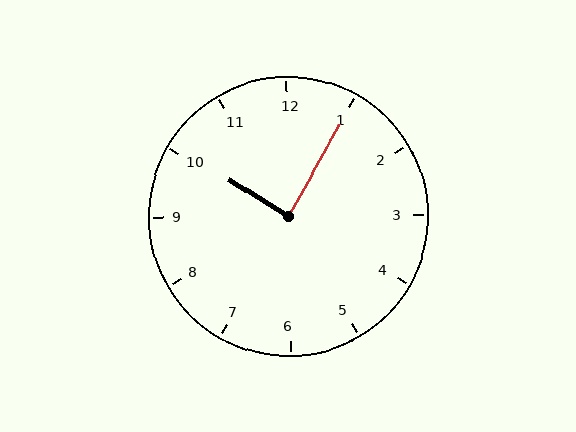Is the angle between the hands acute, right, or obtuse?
It is right.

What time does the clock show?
10:05.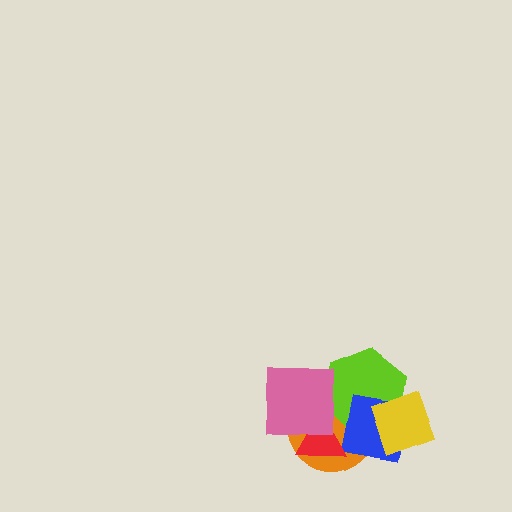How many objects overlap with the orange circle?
4 objects overlap with the orange circle.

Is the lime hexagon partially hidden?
Yes, it is partially covered by another shape.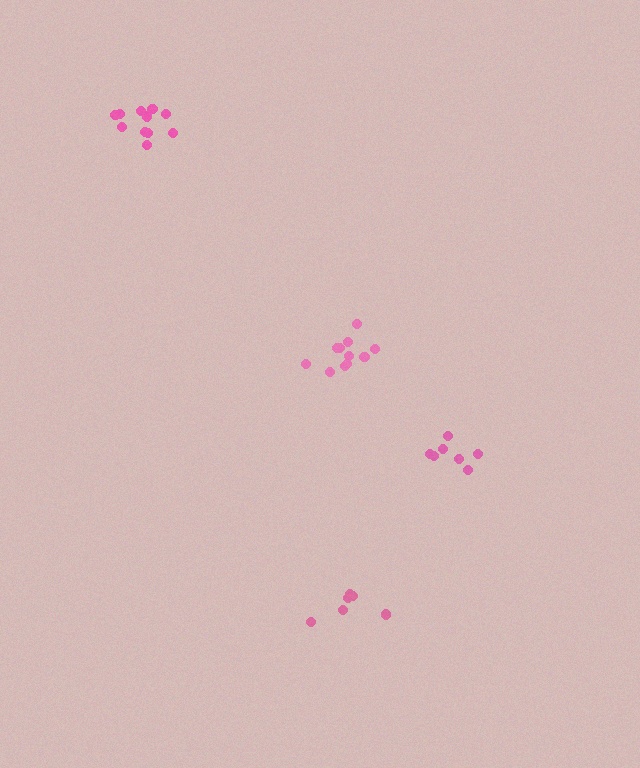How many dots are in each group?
Group 1: 11 dots, Group 2: 7 dots, Group 3: 7 dots, Group 4: 11 dots (36 total).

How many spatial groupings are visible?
There are 4 spatial groupings.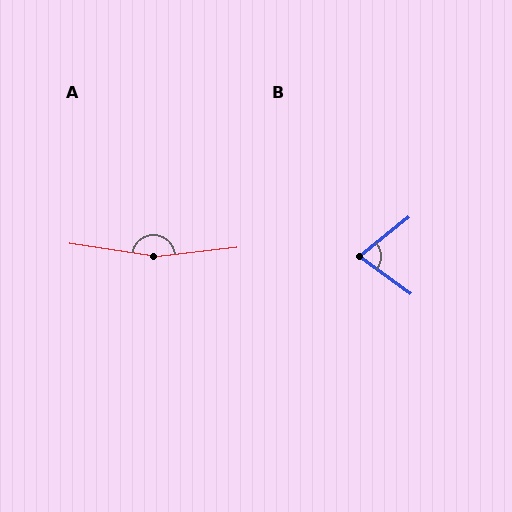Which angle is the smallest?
B, at approximately 74 degrees.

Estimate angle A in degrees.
Approximately 165 degrees.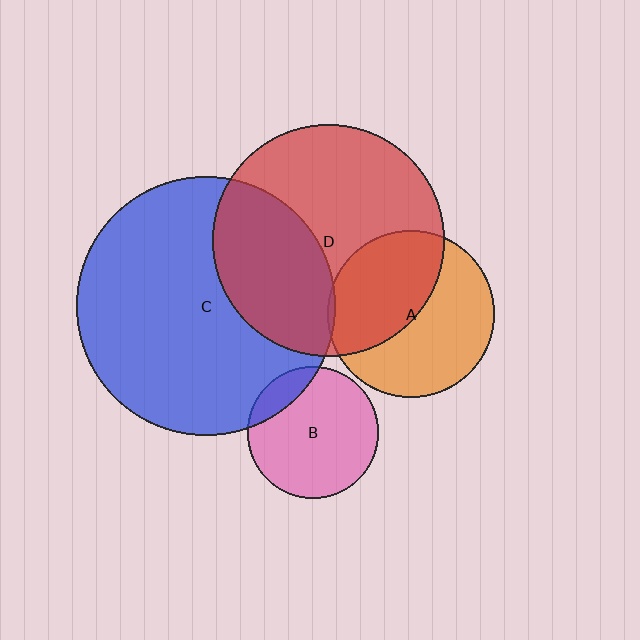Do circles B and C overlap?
Yes.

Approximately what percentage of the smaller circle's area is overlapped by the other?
Approximately 15%.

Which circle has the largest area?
Circle C (blue).